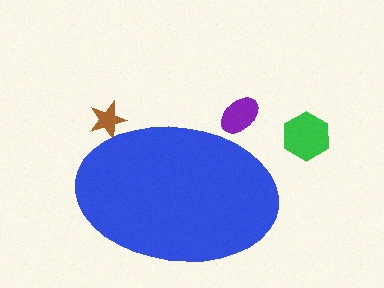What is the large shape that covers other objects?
A blue ellipse.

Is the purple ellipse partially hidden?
Yes, the purple ellipse is partially hidden behind the blue ellipse.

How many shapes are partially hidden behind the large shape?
2 shapes are partially hidden.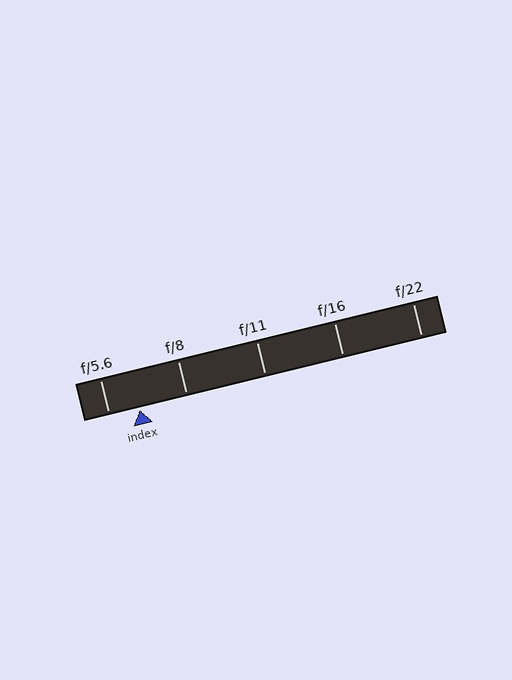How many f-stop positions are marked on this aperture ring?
There are 5 f-stop positions marked.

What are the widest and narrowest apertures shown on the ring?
The widest aperture shown is f/5.6 and the narrowest is f/22.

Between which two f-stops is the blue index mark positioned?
The index mark is between f/5.6 and f/8.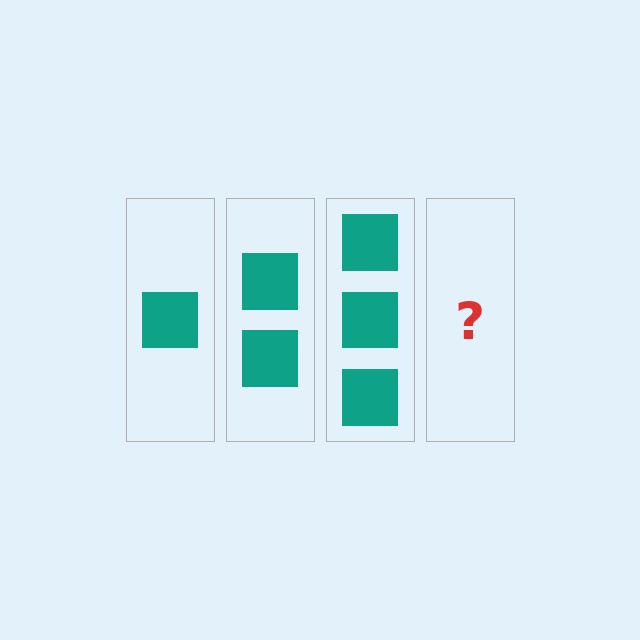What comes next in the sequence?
The next element should be 4 squares.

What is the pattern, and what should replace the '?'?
The pattern is that each step adds one more square. The '?' should be 4 squares.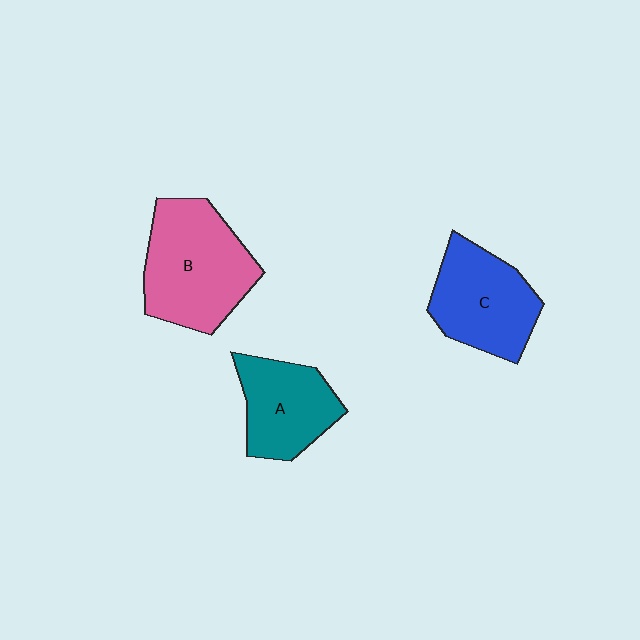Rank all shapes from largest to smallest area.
From largest to smallest: B (pink), C (blue), A (teal).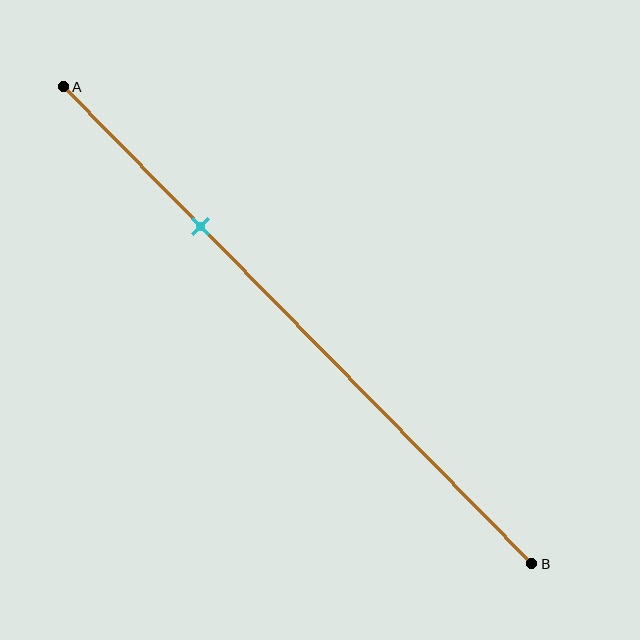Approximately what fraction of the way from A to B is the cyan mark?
The cyan mark is approximately 30% of the way from A to B.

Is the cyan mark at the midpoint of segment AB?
No, the mark is at about 30% from A, not at the 50% midpoint.